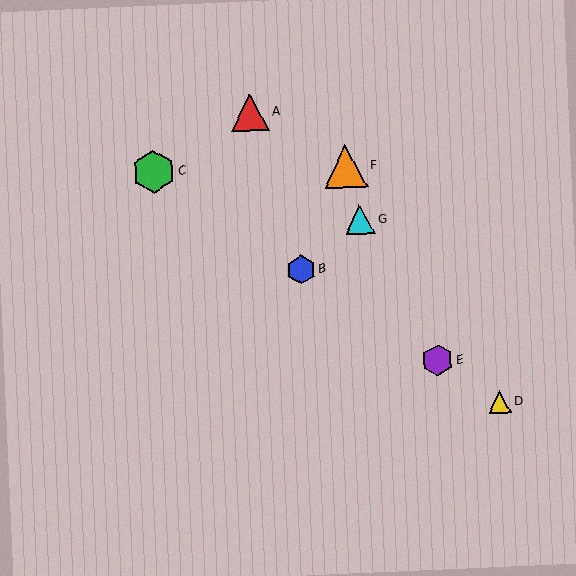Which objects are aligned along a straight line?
Objects B, C, D, E are aligned along a straight line.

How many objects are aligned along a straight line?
4 objects (B, C, D, E) are aligned along a straight line.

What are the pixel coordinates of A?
Object A is at (250, 112).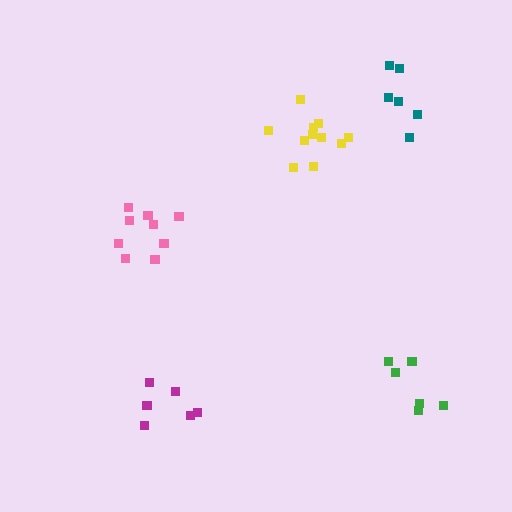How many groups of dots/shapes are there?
There are 5 groups.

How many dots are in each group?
Group 1: 6 dots, Group 2: 11 dots, Group 3: 6 dots, Group 4: 10 dots, Group 5: 6 dots (39 total).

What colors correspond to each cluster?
The clusters are colored: green, yellow, magenta, pink, teal.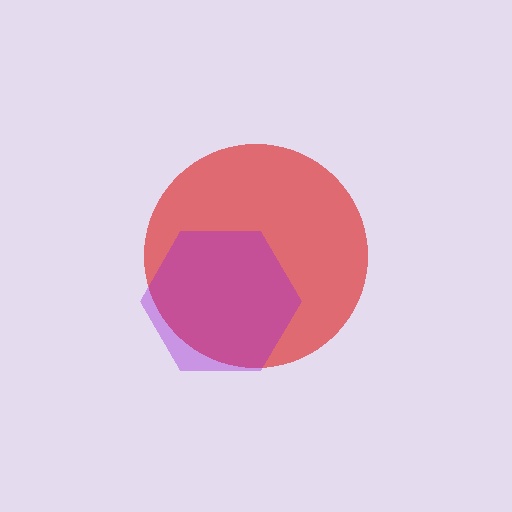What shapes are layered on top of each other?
The layered shapes are: a red circle, a purple hexagon.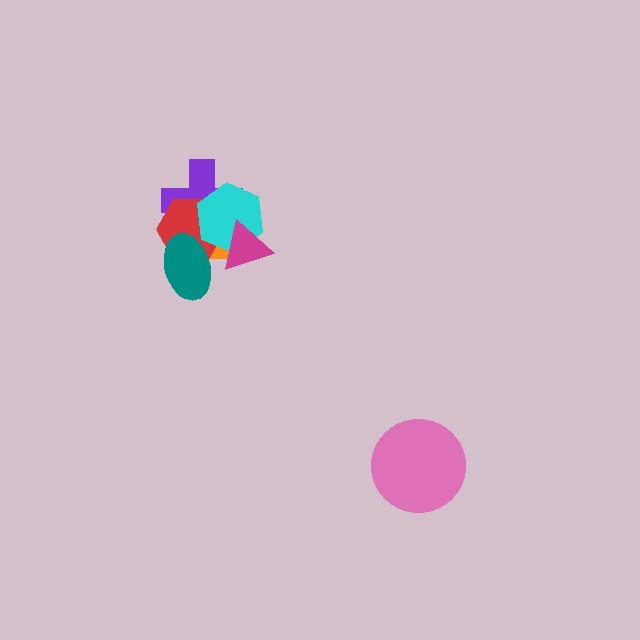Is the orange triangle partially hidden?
Yes, it is partially covered by another shape.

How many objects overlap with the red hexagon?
5 objects overlap with the red hexagon.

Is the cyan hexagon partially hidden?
Yes, it is partially covered by another shape.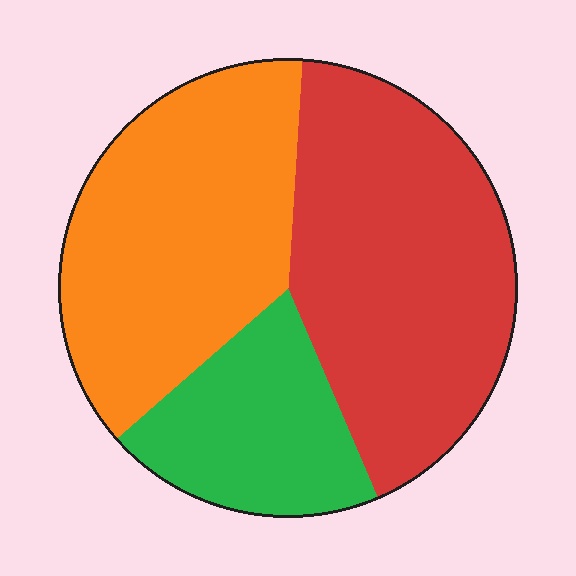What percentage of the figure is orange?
Orange takes up about three eighths (3/8) of the figure.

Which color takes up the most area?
Red, at roughly 40%.